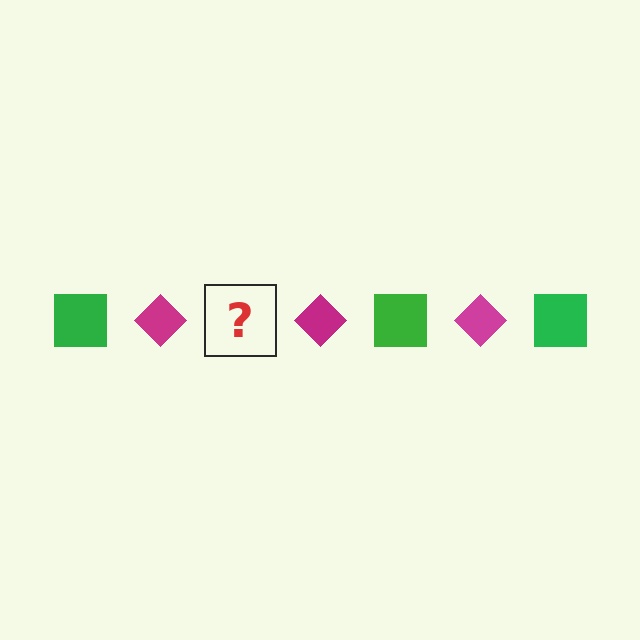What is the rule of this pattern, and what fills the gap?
The rule is that the pattern alternates between green square and magenta diamond. The gap should be filled with a green square.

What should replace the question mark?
The question mark should be replaced with a green square.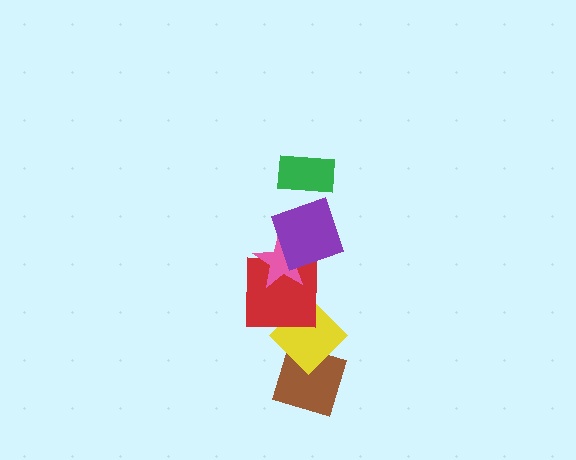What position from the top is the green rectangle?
The green rectangle is 1st from the top.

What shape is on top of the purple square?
The green rectangle is on top of the purple square.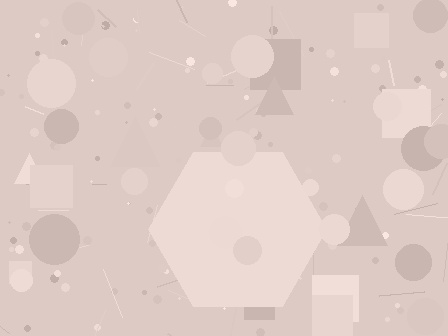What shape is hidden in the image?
A hexagon is hidden in the image.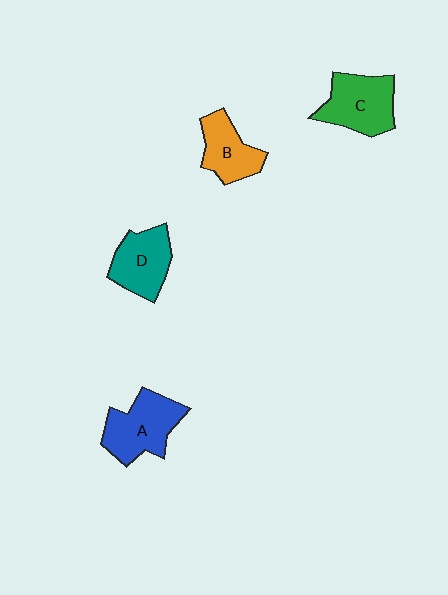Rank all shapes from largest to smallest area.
From largest to smallest: A (blue), C (green), D (teal), B (orange).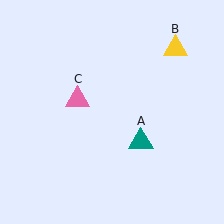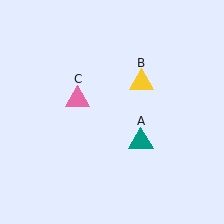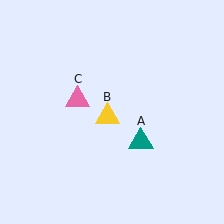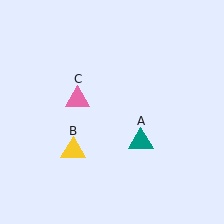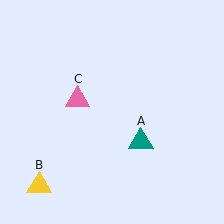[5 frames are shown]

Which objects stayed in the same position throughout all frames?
Teal triangle (object A) and pink triangle (object C) remained stationary.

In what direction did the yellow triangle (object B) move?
The yellow triangle (object B) moved down and to the left.